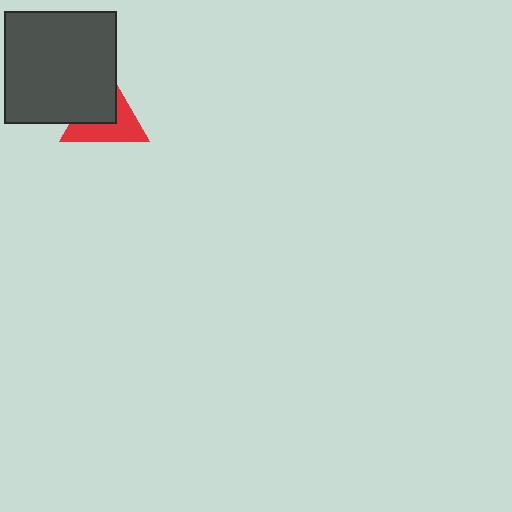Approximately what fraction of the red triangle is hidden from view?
Roughly 48% of the red triangle is hidden behind the dark gray square.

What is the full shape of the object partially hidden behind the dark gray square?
The partially hidden object is a red triangle.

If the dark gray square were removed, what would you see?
You would see the complete red triangle.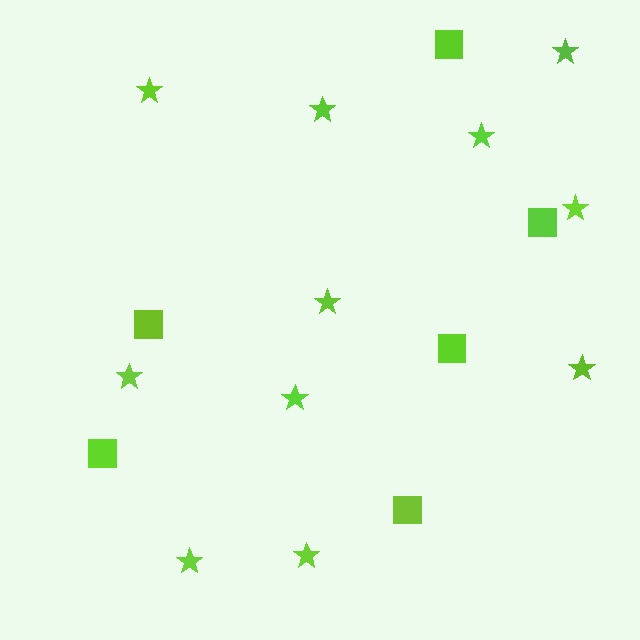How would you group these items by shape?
There are 2 groups: one group of stars (11) and one group of squares (6).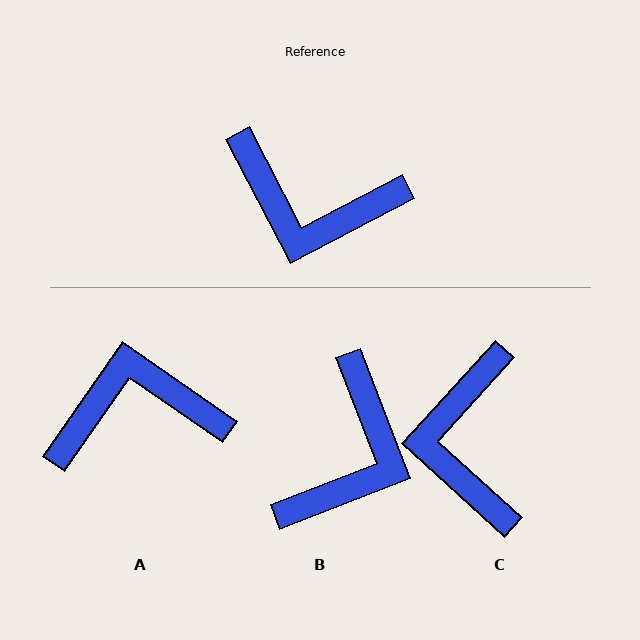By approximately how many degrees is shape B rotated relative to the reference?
Approximately 83 degrees counter-clockwise.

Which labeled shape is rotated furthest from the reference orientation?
A, about 152 degrees away.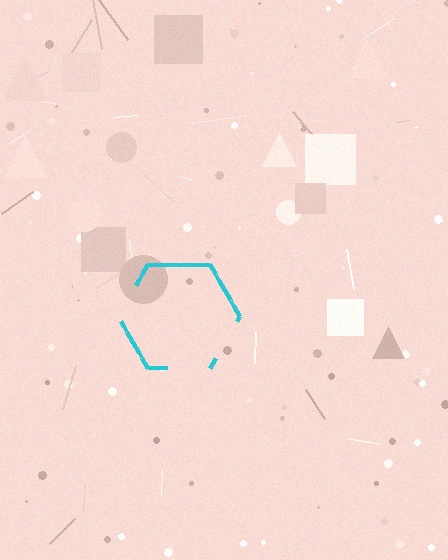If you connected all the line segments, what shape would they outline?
They would outline a hexagon.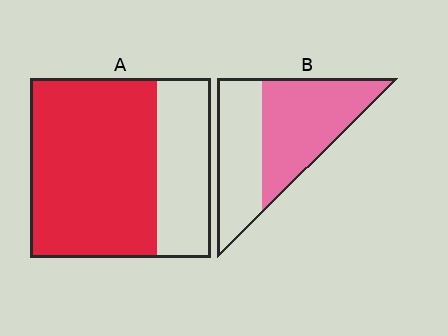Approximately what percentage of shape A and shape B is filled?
A is approximately 70% and B is approximately 55%.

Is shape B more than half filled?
Yes.